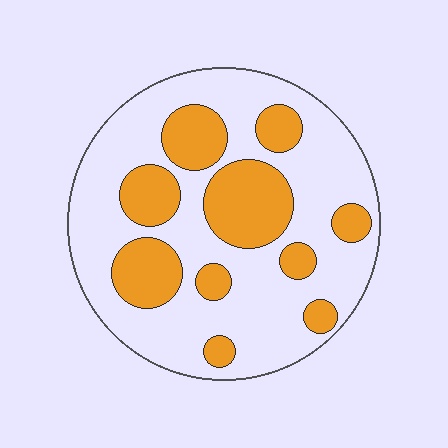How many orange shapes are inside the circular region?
10.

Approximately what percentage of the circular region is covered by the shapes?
Approximately 30%.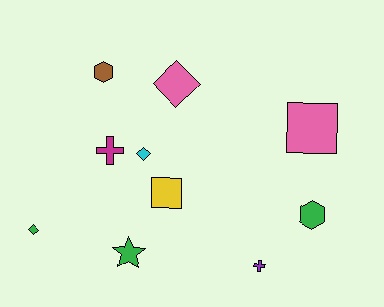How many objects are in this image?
There are 10 objects.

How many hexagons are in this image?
There are 2 hexagons.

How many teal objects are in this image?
There are no teal objects.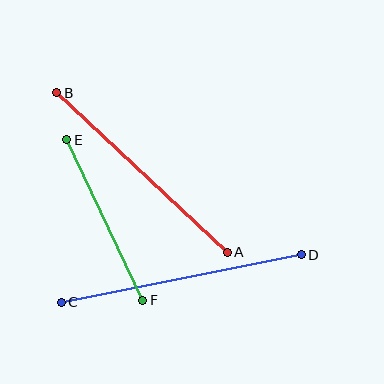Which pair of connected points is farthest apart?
Points C and D are farthest apart.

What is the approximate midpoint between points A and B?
The midpoint is at approximately (142, 173) pixels.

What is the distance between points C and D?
The distance is approximately 245 pixels.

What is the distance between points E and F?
The distance is approximately 178 pixels.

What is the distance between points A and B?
The distance is approximately 234 pixels.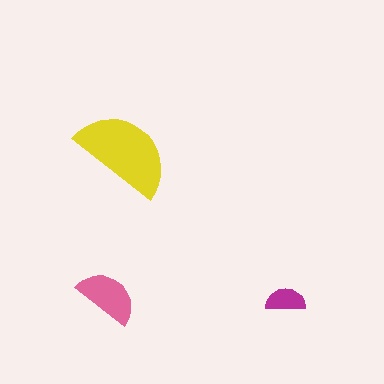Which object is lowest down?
The magenta semicircle is bottommost.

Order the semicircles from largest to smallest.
the yellow one, the pink one, the magenta one.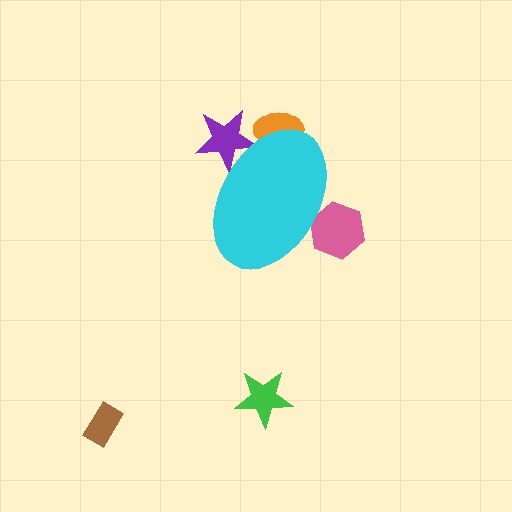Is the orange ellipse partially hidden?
Yes, the orange ellipse is partially hidden behind the cyan ellipse.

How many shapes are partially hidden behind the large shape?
3 shapes are partially hidden.